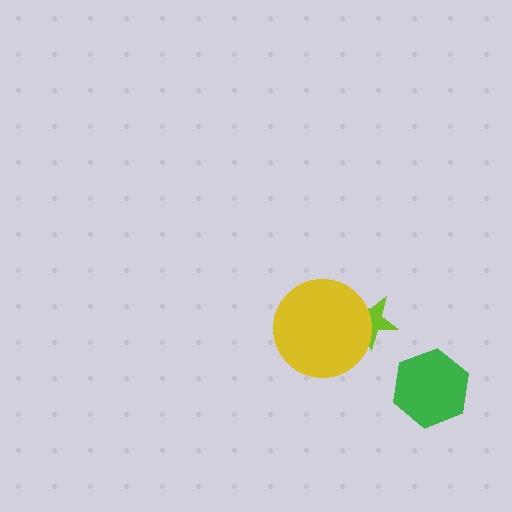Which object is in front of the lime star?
The yellow circle is in front of the lime star.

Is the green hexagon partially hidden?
No, no other shape covers it.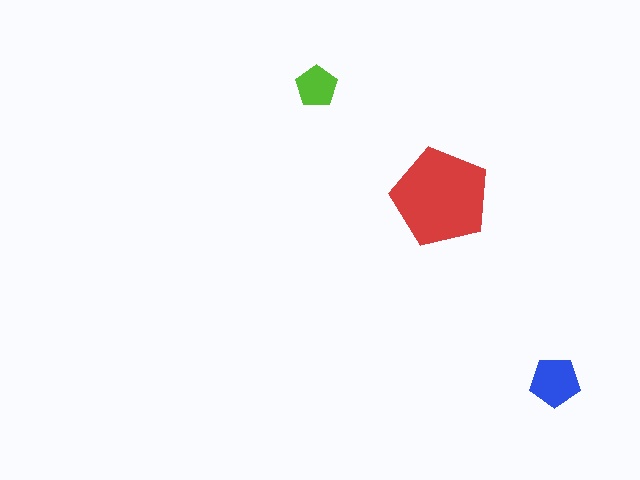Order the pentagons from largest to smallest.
the red one, the blue one, the lime one.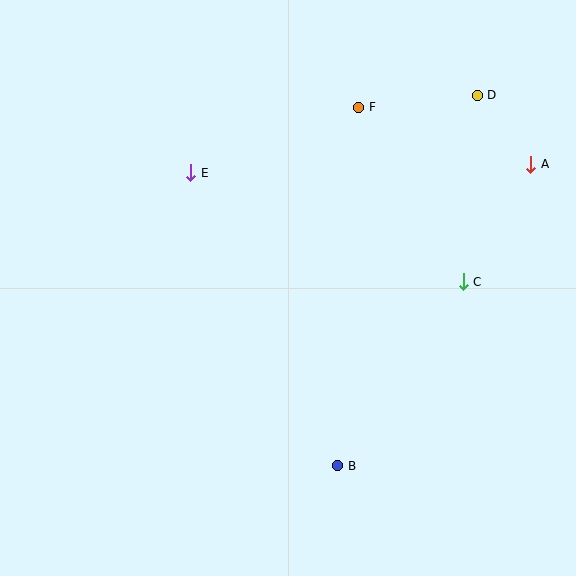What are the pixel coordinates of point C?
Point C is at (463, 282).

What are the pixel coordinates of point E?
Point E is at (191, 173).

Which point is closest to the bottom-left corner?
Point B is closest to the bottom-left corner.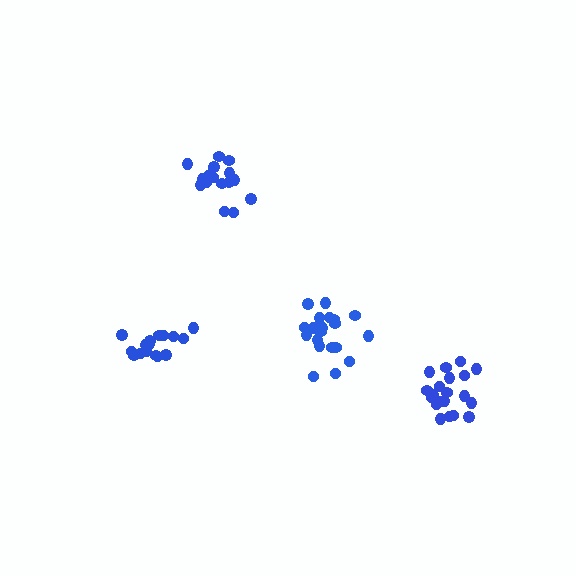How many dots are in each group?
Group 1: 20 dots, Group 2: 16 dots, Group 3: 16 dots, Group 4: 20 dots (72 total).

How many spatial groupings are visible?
There are 4 spatial groupings.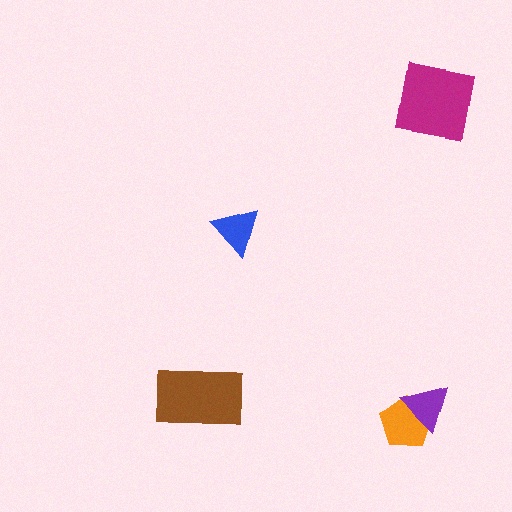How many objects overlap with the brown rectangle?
0 objects overlap with the brown rectangle.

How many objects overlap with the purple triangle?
1 object overlaps with the purple triangle.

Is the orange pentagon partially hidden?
Yes, it is partially covered by another shape.